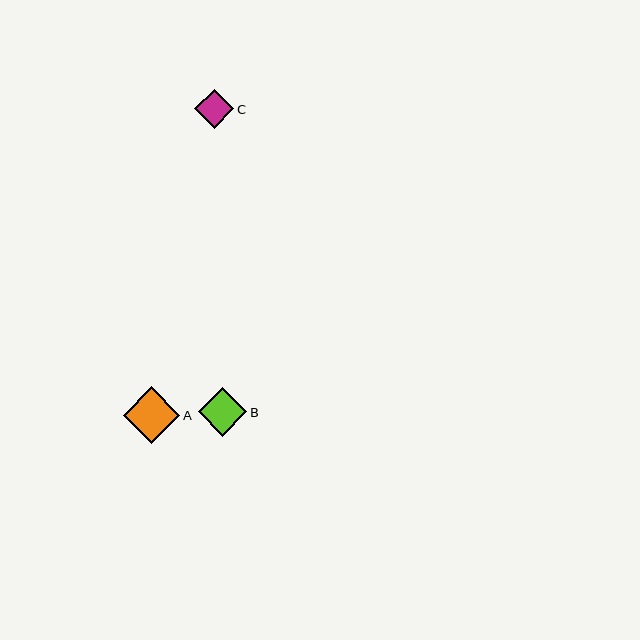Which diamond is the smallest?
Diamond C is the smallest with a size of approximately 39 pixels.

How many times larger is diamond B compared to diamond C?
Diamond B is approximately 1.2 times the size of diamond C.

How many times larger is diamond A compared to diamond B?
Diamond A is approximately 1.2 times the size of diamond B.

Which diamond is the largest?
Diamond A is the largest with a size of approximately 56 pixels.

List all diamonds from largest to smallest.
From largest to smallest: A, B, C.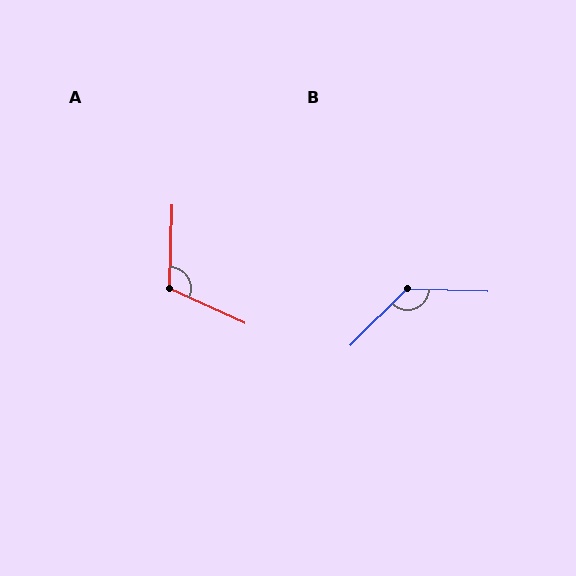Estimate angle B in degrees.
Approximately 133 degrees.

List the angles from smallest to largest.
A (113°), B (133°).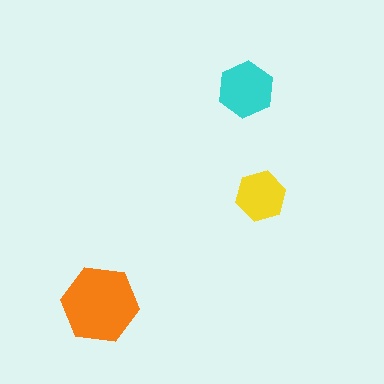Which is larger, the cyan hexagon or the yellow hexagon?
The cyan one.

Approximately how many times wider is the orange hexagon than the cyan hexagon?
About 1.5 times wider.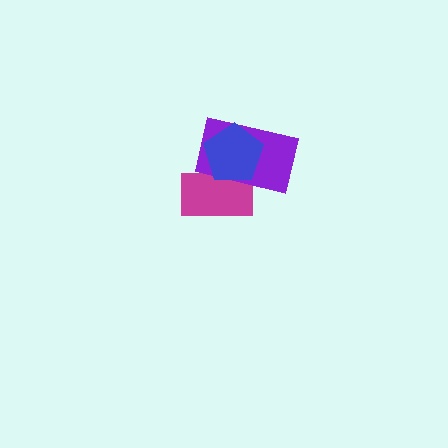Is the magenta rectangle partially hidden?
Yes, it is partially covered by another shape.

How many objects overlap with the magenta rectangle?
2 objects overlap with the magenta rectangle.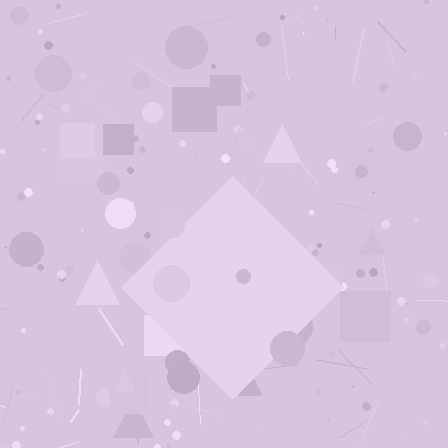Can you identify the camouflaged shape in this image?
The camouflaged shape is a diamond.